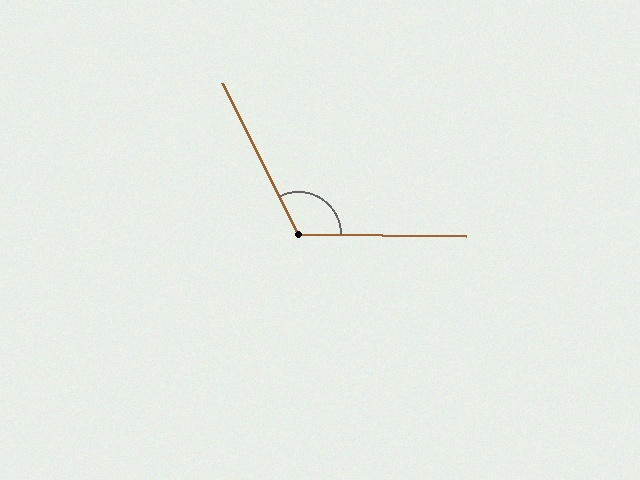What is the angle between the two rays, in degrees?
Approximately 118 degrees.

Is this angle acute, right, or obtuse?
It is obtuse.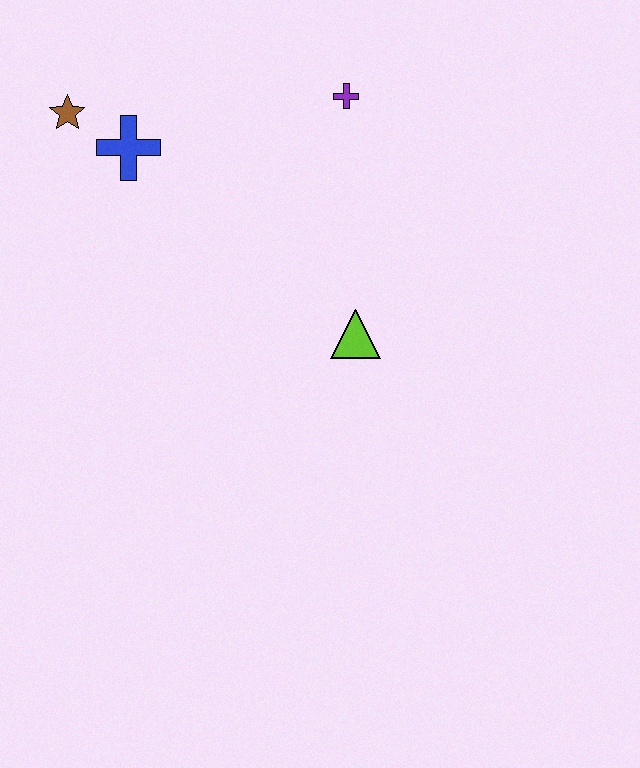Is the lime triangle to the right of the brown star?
Yes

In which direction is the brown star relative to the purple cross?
The brown star is to the left of the purple cross.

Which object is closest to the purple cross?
The blue cross is closest to the purple cross.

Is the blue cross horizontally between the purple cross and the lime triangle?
No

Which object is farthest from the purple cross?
The brown star is farthest from the purple cross.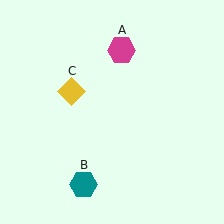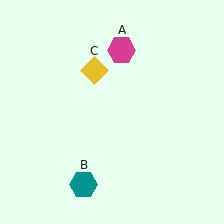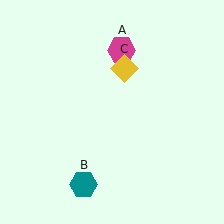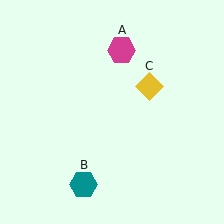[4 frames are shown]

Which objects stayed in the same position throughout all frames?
Magenta hexagon (object A) and teal hexagon (object B) remained stationary.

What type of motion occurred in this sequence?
The yellow diamond (object C) rotated clockwise around the center of the scene.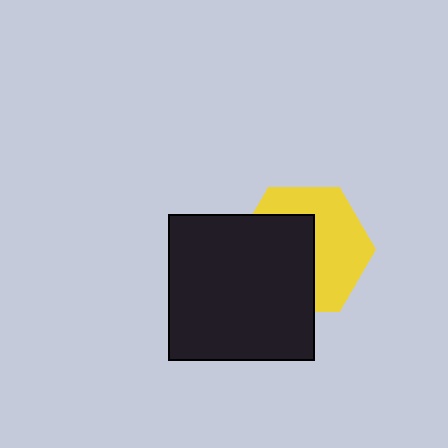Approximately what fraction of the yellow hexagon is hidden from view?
Roughly 50% of the yellow hexagon is hidden behind the black square.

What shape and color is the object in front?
The object in front is a black square.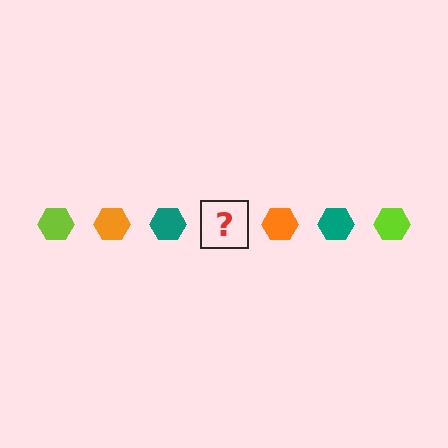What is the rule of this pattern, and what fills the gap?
The rule is that the pattern cycles through lime, orange, teal hexagons. The gap should be filled with a lime hexagon.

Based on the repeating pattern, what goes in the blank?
The blank should be a lime hexagon.